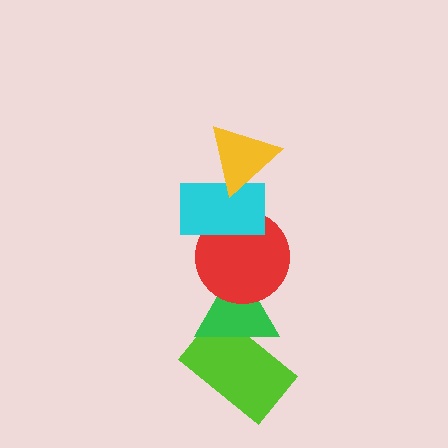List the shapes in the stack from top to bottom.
From top to bottom: the yellow triangle, the cyan rectangle, the red circle, the green triangle, the lime rectangle.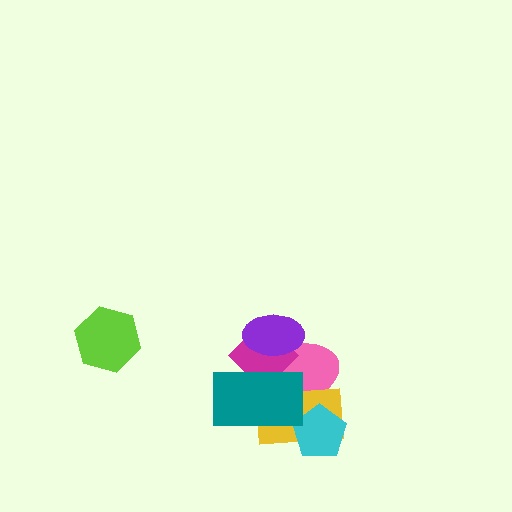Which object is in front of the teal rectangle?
The purple ellipse is in front of the teal rectangle.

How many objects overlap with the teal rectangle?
4 objects overlap with the teal rectangle.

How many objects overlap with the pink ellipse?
5 objects overlap with the pink ellipse.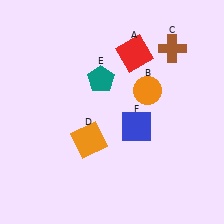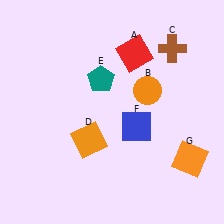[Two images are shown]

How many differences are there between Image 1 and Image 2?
There is 1 difference between the two images.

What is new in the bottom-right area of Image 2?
An orange square (G) was added in the bottom-right area of Image 2.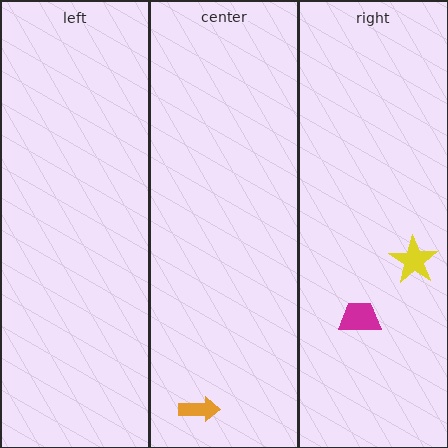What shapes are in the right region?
The magenta trapezoid, the yellow star.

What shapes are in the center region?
The orange arrow.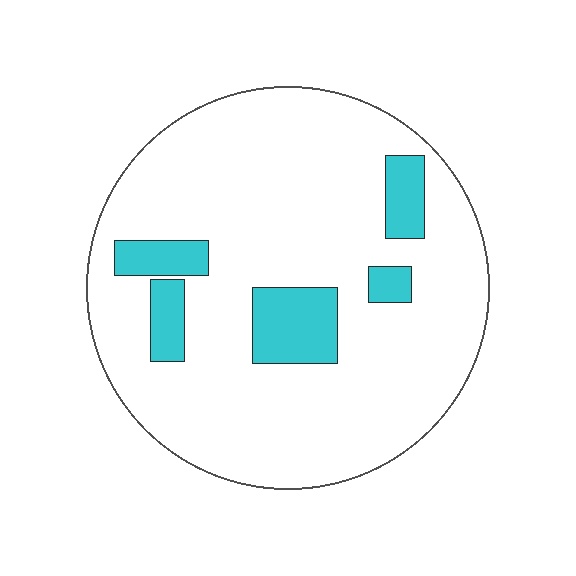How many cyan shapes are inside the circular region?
5.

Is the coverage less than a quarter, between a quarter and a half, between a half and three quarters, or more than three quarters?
Less than a quarter.